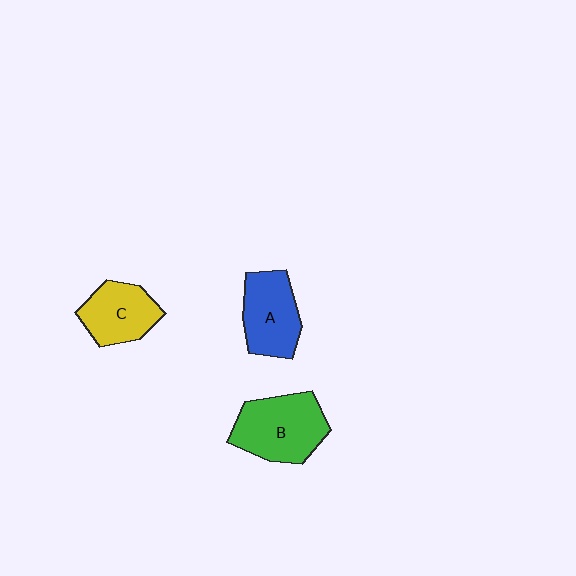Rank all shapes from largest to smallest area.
From largest to smallest: B (green), A (blue), C (yellow).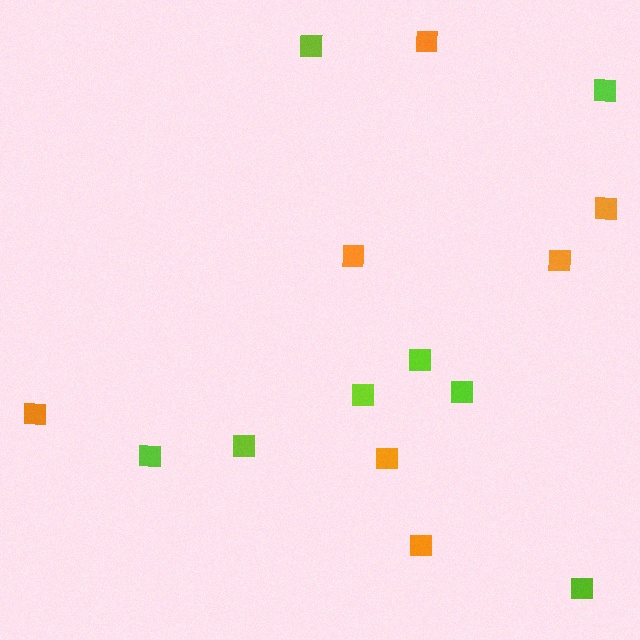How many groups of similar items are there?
There are 2 groups: one group of lime squares (8) and one group of orange squares (7).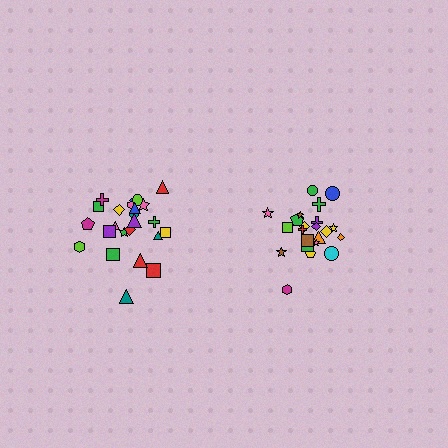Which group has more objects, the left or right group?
The left group.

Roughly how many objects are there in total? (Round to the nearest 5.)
Roughly 45 objects in total.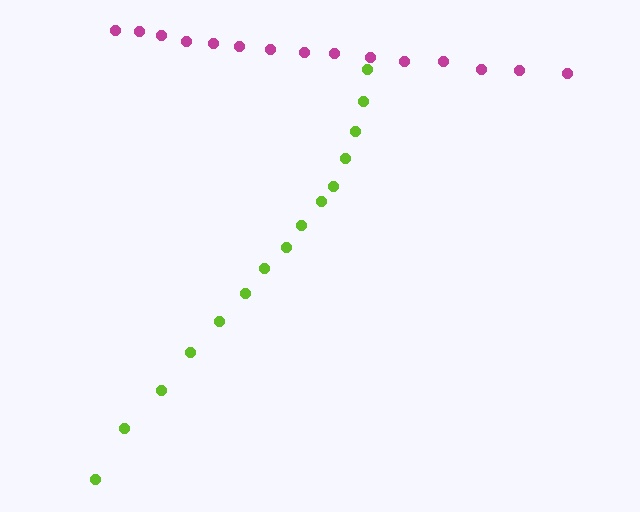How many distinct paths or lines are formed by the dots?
There are 2 distinct paths.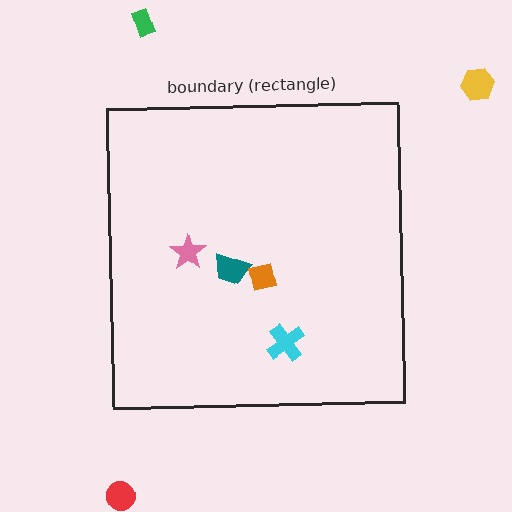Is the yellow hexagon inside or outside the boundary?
Outside.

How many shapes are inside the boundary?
4 inside, 3 outside.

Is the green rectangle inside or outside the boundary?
Outside.